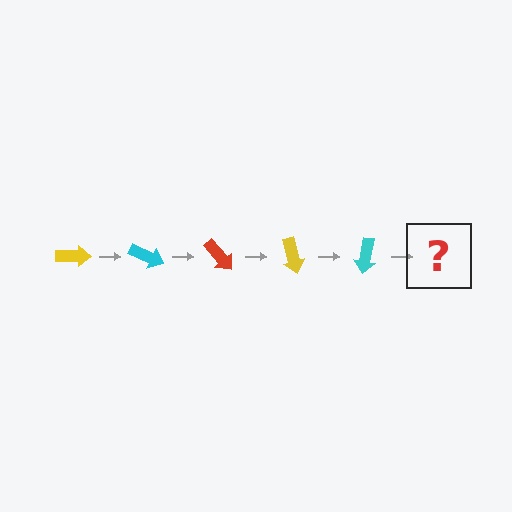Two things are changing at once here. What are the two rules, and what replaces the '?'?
The two rules are that it rotates 25 degrees each step and the color cycles through yellow, cyan, and red. The '?' should be a red arrow, rotated 125 degrees from the start.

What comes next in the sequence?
The next element should be a red arrow, rotated 125 degrees from the start.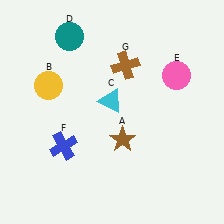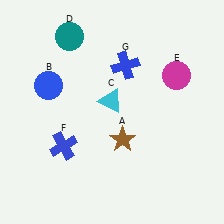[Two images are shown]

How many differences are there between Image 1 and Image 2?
There are 3 differences between the two images.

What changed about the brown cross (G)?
In Image 1, G is brown. In Image 2, it changed to blue.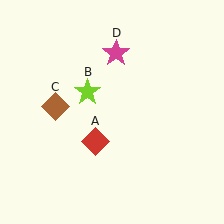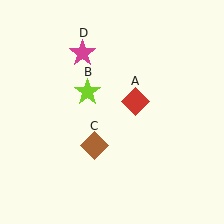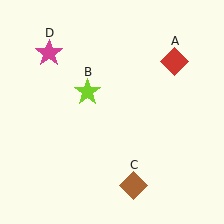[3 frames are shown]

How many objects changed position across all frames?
3 objects changed position: red diamond (object A), brown diamond (object C), magenta star (object D).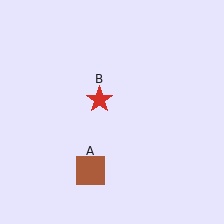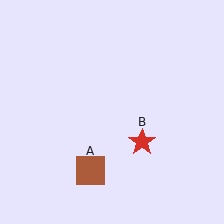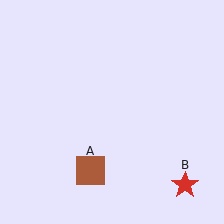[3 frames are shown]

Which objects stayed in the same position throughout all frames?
Brown square (object A) remained stationary.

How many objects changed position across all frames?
1 object changed position: red star (object B).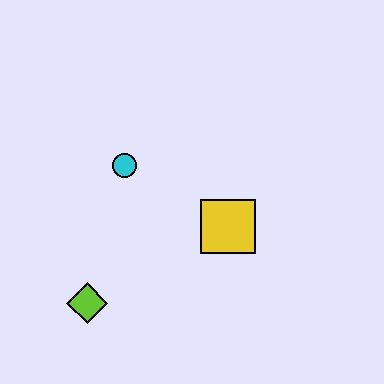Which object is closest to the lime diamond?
The cyan circle is closest to the lime diamond.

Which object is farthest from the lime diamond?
The yellow square is farthest from the lime diamond.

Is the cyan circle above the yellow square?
Yes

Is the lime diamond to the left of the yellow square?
Yes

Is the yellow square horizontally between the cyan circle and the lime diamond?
No